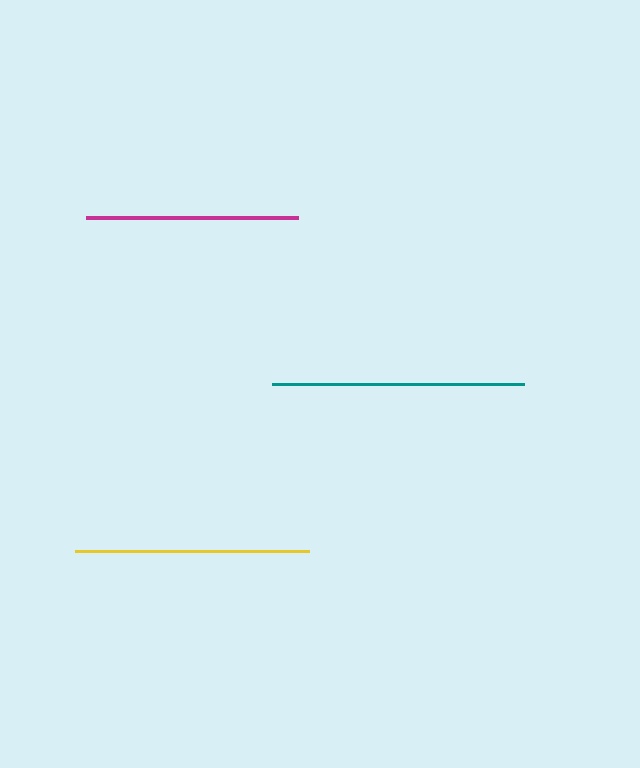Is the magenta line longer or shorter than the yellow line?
The yellow line is longer than the magenta line.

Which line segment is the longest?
The teal line is the longest at approximately 252 pixels.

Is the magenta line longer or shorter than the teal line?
The teal line is longer than the magenta line.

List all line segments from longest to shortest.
From longest to shortest: teal, yellow, magenta.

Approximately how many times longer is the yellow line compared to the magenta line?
The yellow line is approximately 1.1 times the length of the magenta line.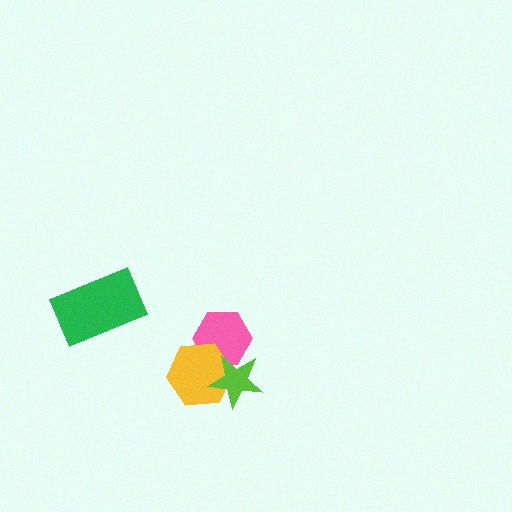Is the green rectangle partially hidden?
No, no other shape covers it.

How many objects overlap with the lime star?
2 objects overlap with the lime star.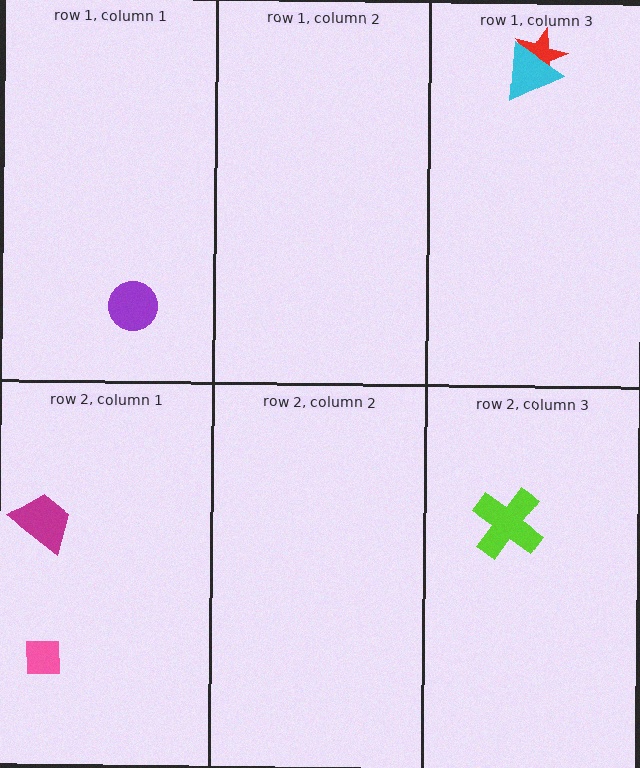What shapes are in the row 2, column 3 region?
The lime cross.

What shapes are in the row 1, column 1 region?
The purple circle.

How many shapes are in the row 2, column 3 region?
1.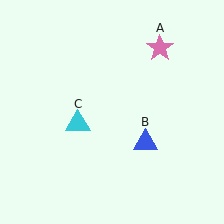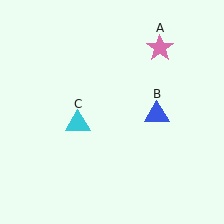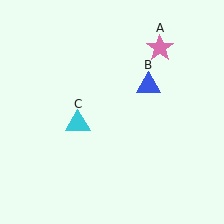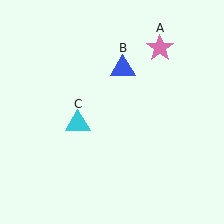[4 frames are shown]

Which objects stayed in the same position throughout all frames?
Pink star (object A) and cyan triangle (object C) remained stationary.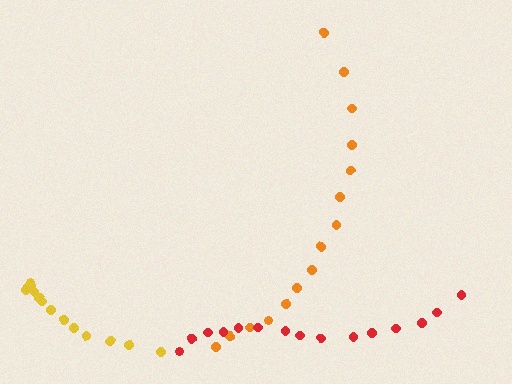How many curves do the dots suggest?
There are 3 distinct paths.